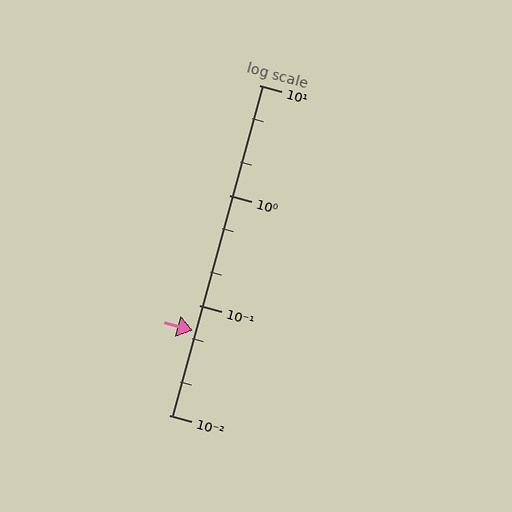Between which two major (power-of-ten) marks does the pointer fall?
The pointer is between 0.01 and 0.1.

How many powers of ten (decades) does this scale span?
The scale spans 3 decades, from 0.01 to 10.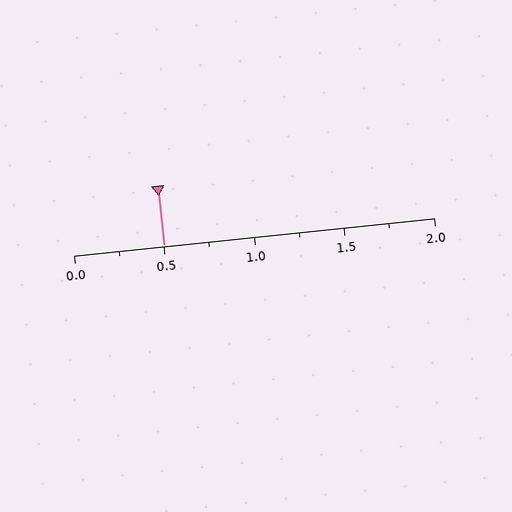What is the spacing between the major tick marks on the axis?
The major ticks are spaced 0.5 apart.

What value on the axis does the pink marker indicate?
The marker indicates approximately 0.5.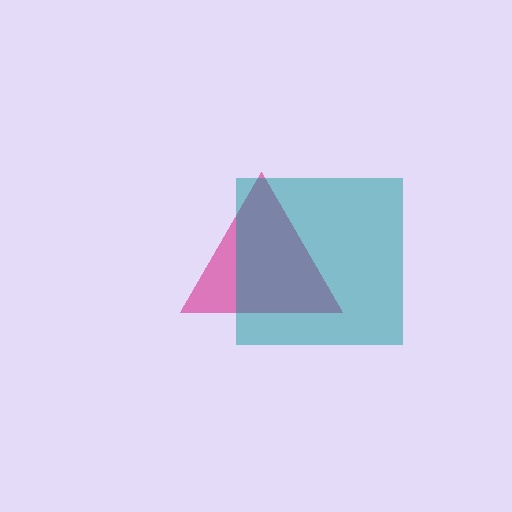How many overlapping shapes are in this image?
There are 2 overlapping shapes in the image.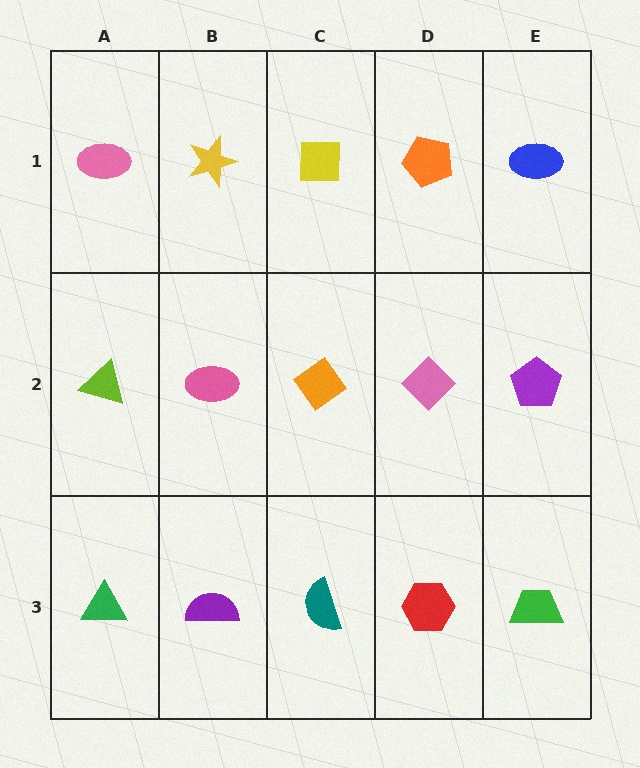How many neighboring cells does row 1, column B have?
3.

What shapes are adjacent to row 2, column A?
A pink ellipse (row 1, column A), a green triangle (row 3, column A), a pink ellipse (row 2, column B).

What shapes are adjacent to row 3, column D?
A pink diamond (row 2, column D), a teal semicircle (row 3, column C), a green trapezoid (row 3, column E).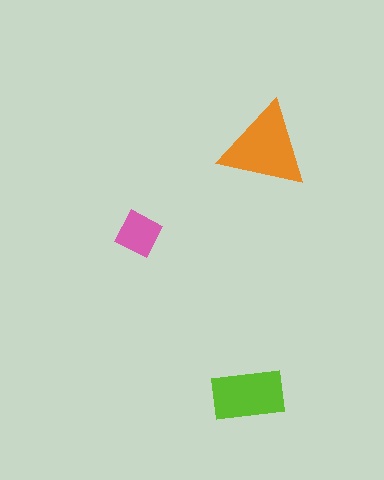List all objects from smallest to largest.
The pink diamond, the lime rectangle, the orange triangle.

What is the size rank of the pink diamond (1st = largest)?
3rd.